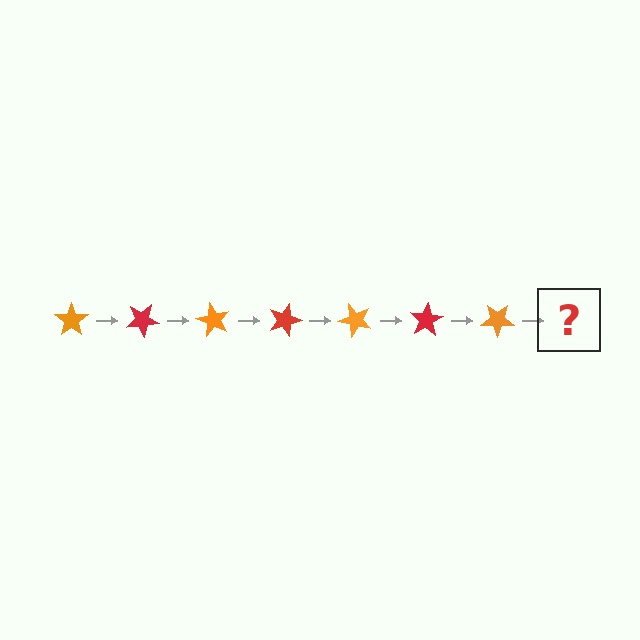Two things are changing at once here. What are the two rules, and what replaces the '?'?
The two rules are that it rotates 30 degrees each step and the color cycles through orange and red. The '?' should be a red star, rotated 210 degrees from the start.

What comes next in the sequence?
The next element should be a red star, rotated 210 degrees from the start.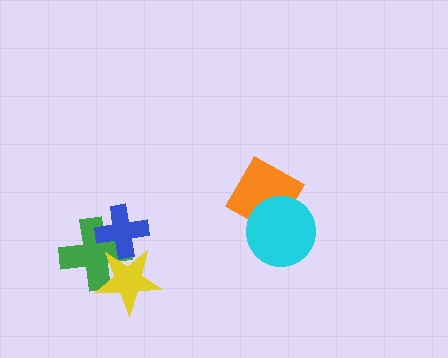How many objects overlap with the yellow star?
2 objects overlap with the yellow star.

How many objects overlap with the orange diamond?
1 object overlaps with the orange diamond.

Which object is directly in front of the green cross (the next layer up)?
The yellow star is directly in front of the green cross.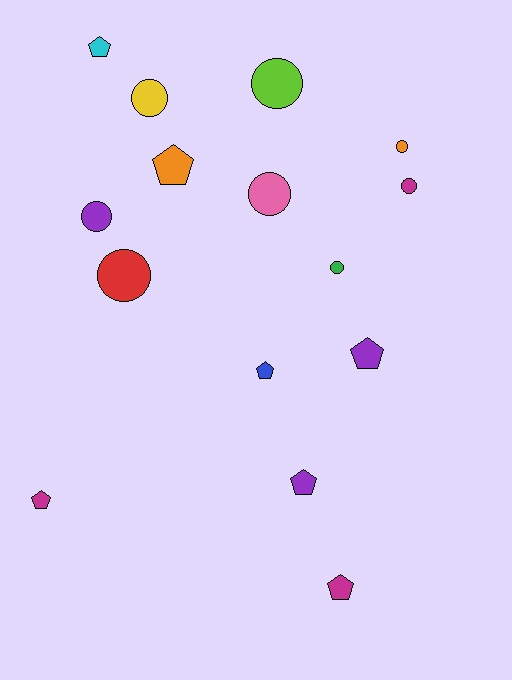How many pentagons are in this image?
There are 7 pentagons.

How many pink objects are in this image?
There is 1 pink object.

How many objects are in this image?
There are 15 objects.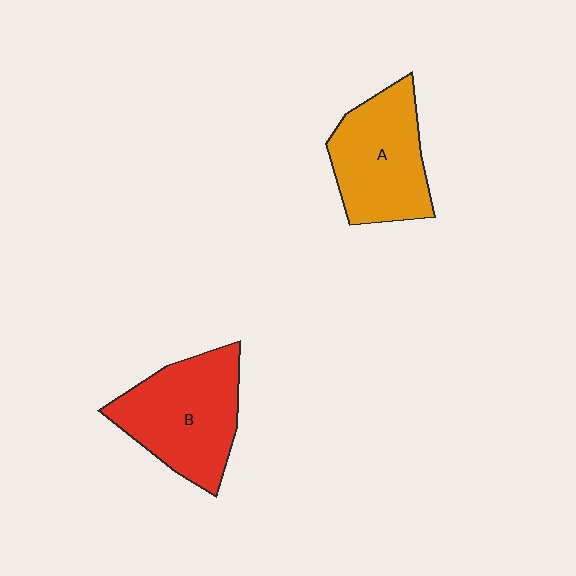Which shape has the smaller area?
Shape A (orange).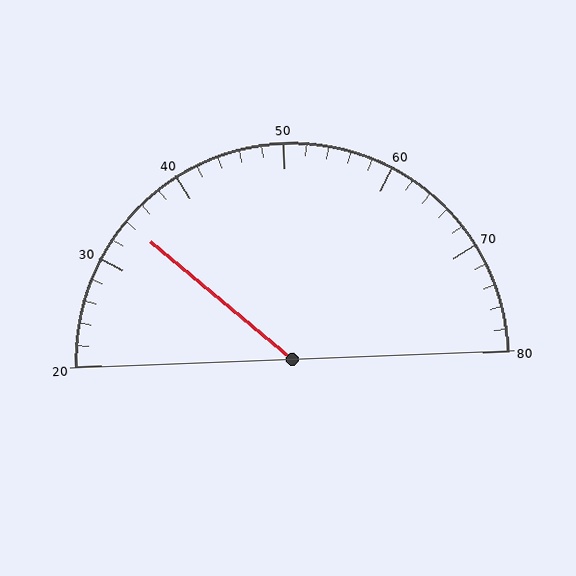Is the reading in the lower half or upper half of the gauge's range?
The reading is in the lower half of the range (20 to 80).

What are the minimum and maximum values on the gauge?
The gauge ranges from 20 to 80.